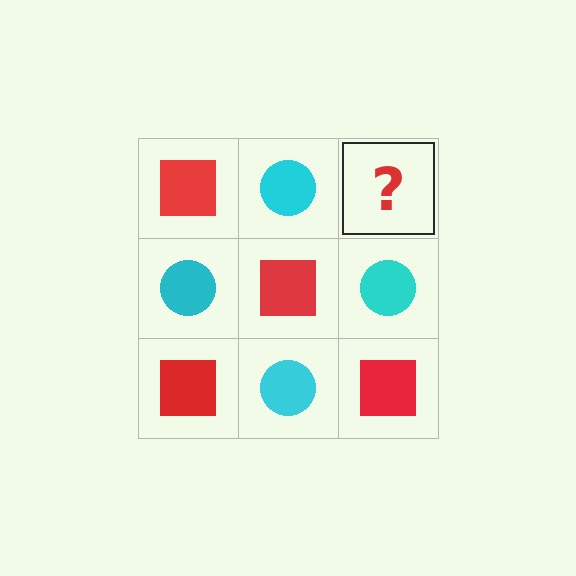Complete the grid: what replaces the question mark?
The question mark should be replaced with a red square.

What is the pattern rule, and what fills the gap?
The rule is that it alternates red square and cyan circle in a checkerboard pattern. The gap should be filled with a red square.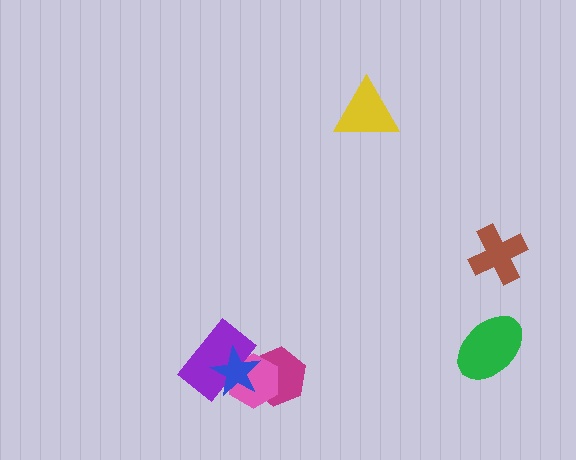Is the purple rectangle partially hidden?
Yes, it is partially covered by another shape.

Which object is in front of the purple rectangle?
The blue star is in front of the purple rectangle.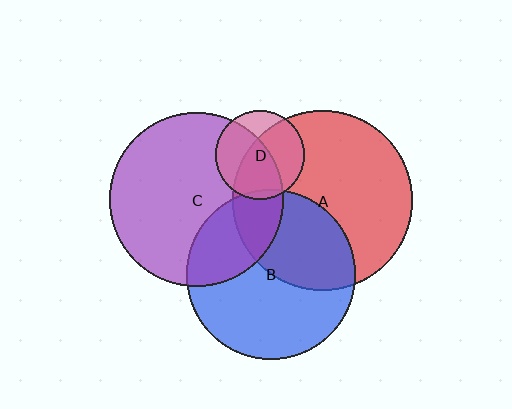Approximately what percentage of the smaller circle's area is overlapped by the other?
Approximately 5%.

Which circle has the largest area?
Circle A (red).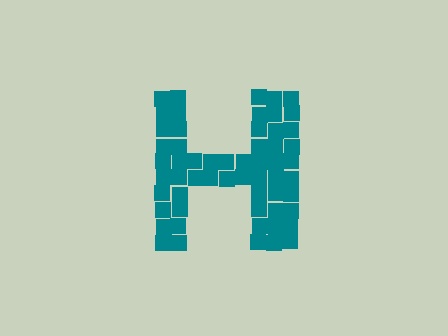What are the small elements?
The small elements are squares.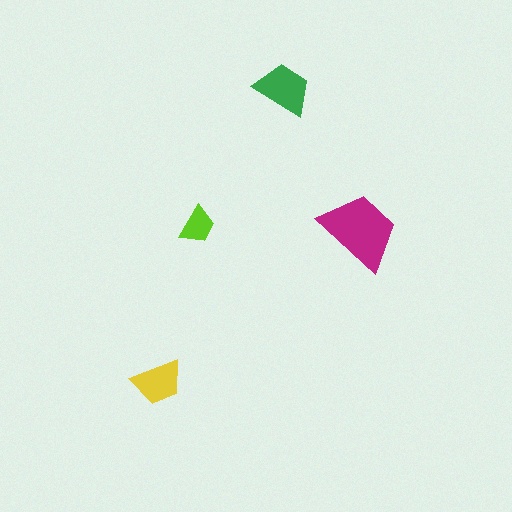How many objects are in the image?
There are 4 objects in the image.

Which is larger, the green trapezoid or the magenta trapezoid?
The magenta one.